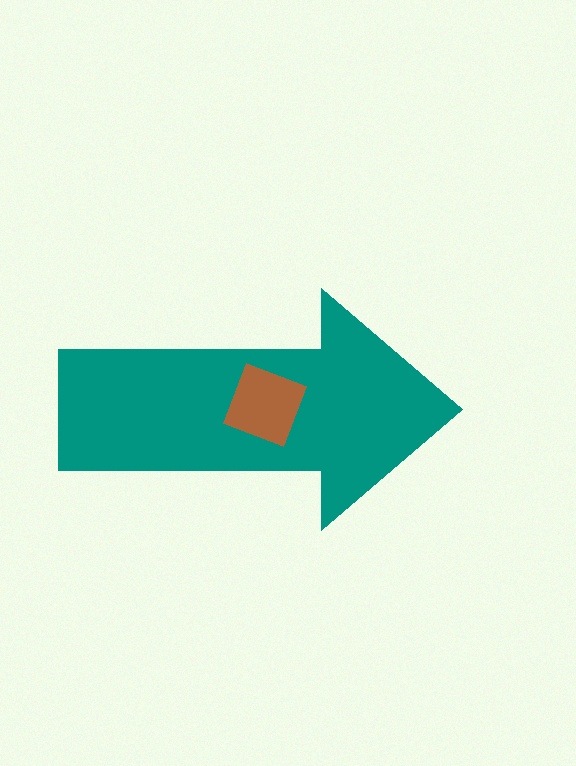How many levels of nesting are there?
2.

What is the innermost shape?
The brown square.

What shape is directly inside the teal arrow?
The brown square.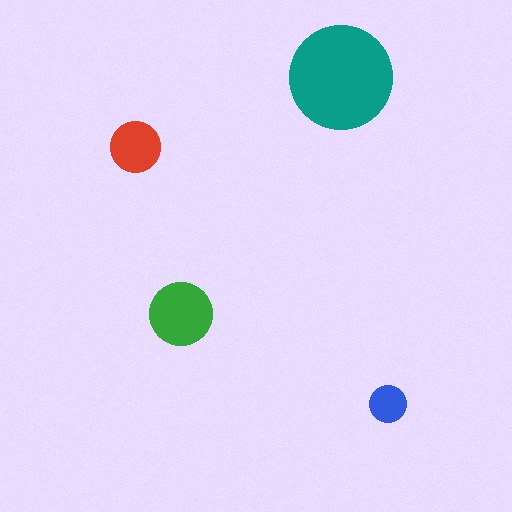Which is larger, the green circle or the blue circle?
The green one.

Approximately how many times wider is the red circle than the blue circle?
About 1.5 times wider.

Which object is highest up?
The teal circle is topmost.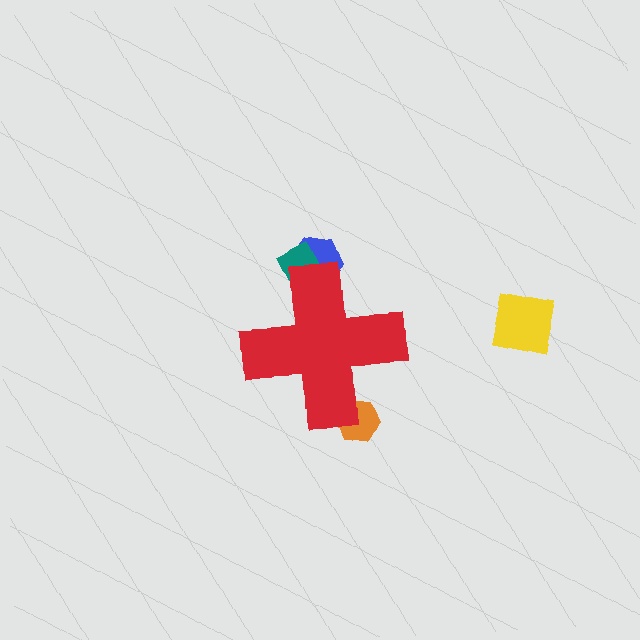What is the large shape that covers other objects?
A red cross.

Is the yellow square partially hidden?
No, the yellow square is fully visible.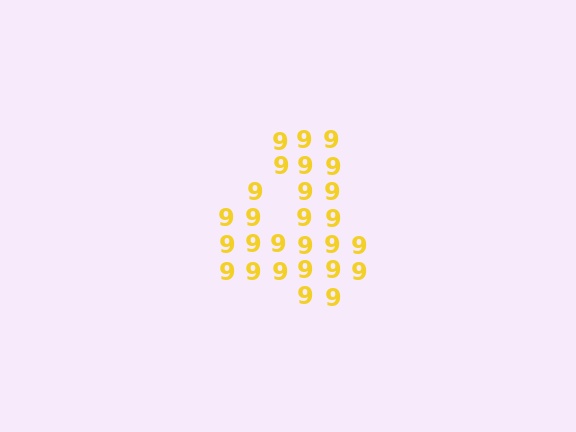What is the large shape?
The large shape is the digit 4.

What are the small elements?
The small elements are digit 9's.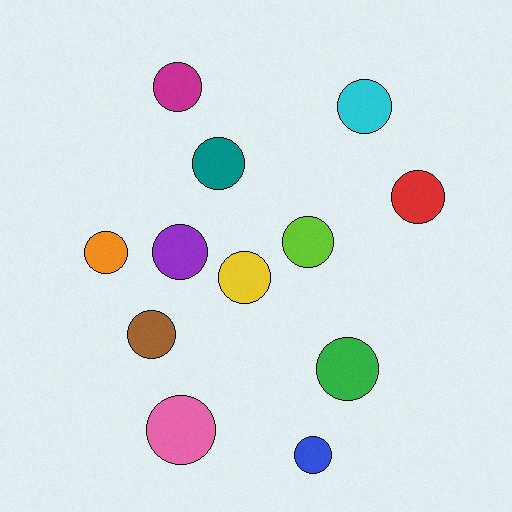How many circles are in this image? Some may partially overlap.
There are 12 circles.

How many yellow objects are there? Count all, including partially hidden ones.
There is 1 yellow object.